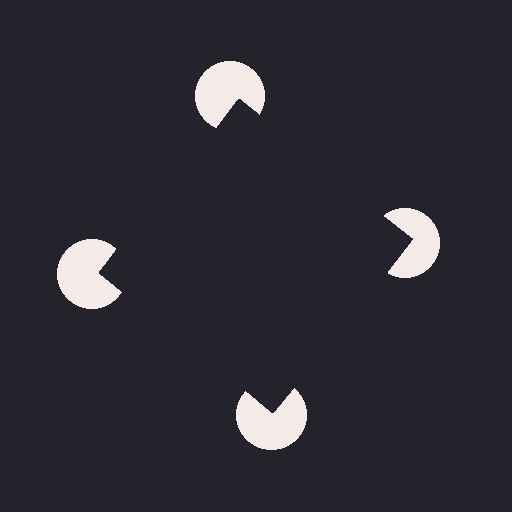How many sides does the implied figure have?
4 sides.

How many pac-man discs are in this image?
There are 4 — one at each vertex of the illusory square.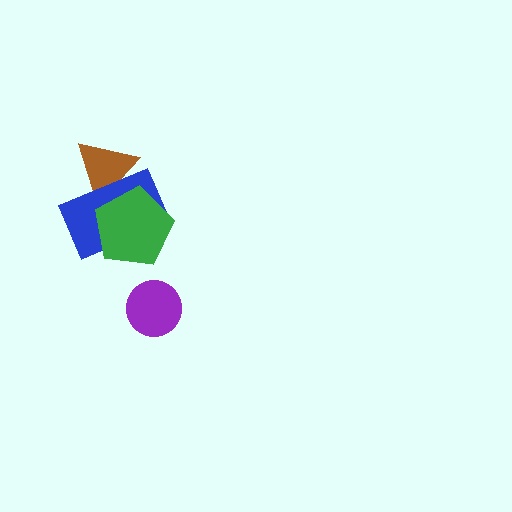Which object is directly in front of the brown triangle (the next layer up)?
The blue rectangle is directly in front of the brown triangle.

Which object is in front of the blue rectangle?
The green pentagon is in front of the blue rectangle.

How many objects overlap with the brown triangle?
2 objects overlap with the brown triangle.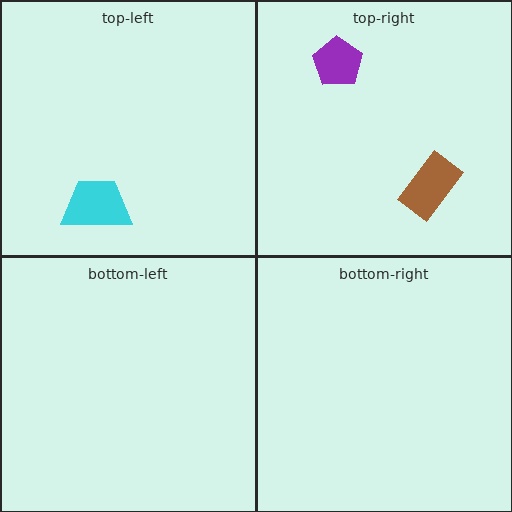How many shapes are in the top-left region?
1.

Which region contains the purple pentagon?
The top-right region.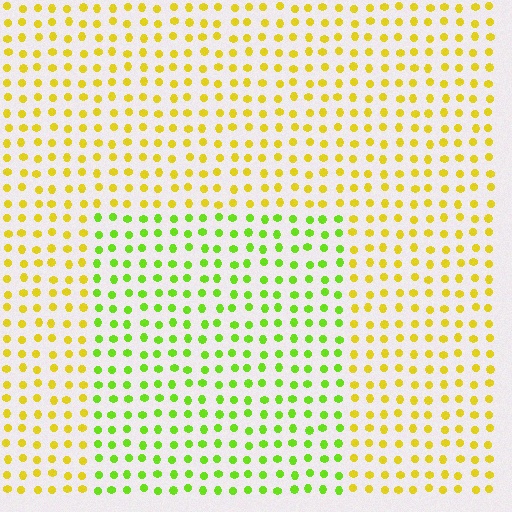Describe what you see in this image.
The image is filled with small yellow elements in a uniform arrangement. A rectangle-shaped region is visible where the elements are tinted to a slightly different hue, forming a subtle color boundary.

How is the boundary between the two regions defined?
The boundary is defined purely by a slight shift in hue (about 42 degrees). Spacing, size, and orientation are identical on both sides.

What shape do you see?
I see a rectangle.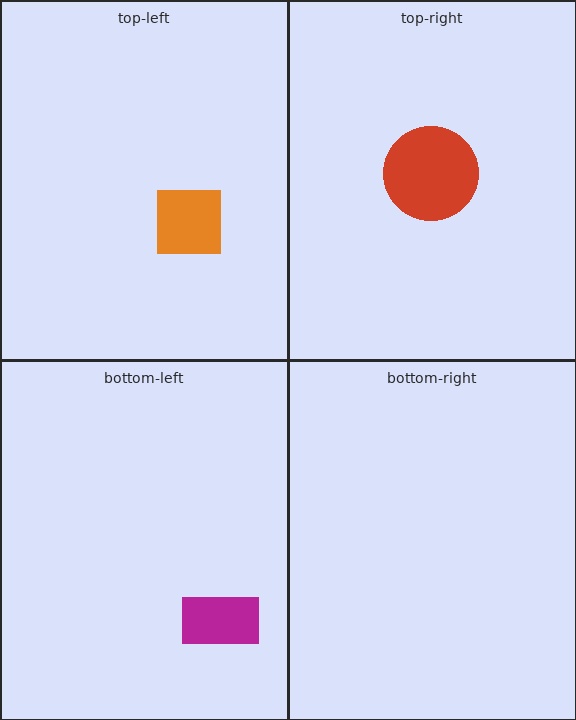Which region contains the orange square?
The top-left region.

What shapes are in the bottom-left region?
The magenta rectangle.